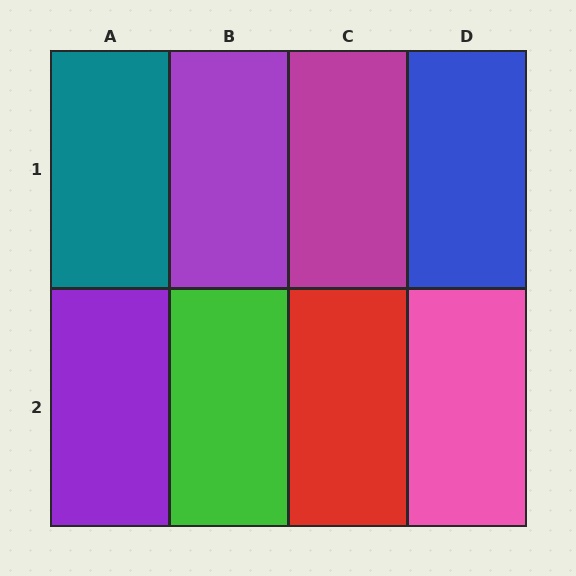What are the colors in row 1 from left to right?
Teal, purple, magenta, blue.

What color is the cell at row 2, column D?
Pink.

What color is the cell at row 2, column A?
Purple.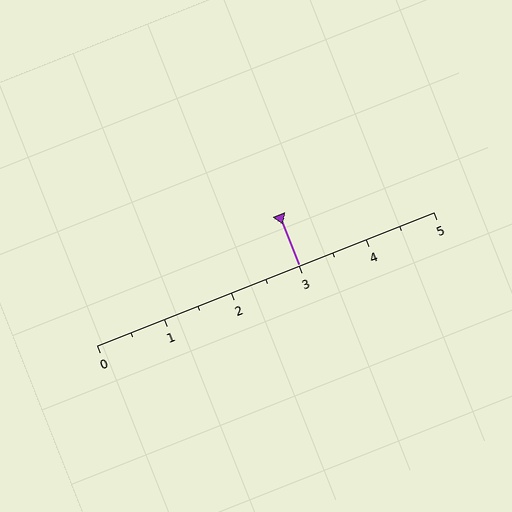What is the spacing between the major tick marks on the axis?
The major ticks are spaced 1 apart.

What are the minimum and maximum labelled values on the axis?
The axis runs from 0 to 5.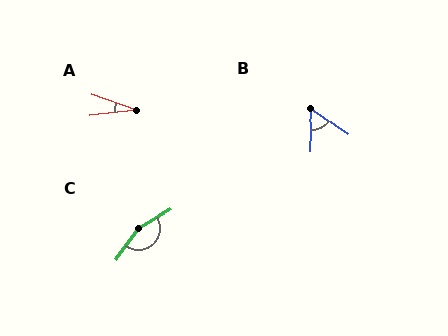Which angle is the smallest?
A, at approximately 26 degrees.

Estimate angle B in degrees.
Approximately 57 degrees.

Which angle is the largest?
C, at approximately 155 degrees.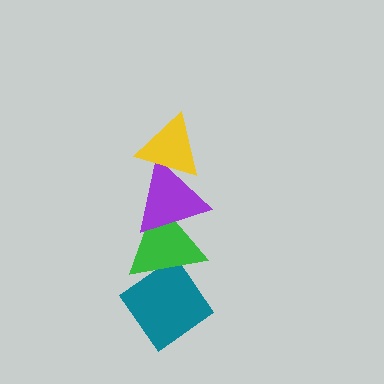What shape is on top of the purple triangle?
The yellow triangle is on top of the purple triangle.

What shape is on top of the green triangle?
The purple triangle is on top of the green triangle.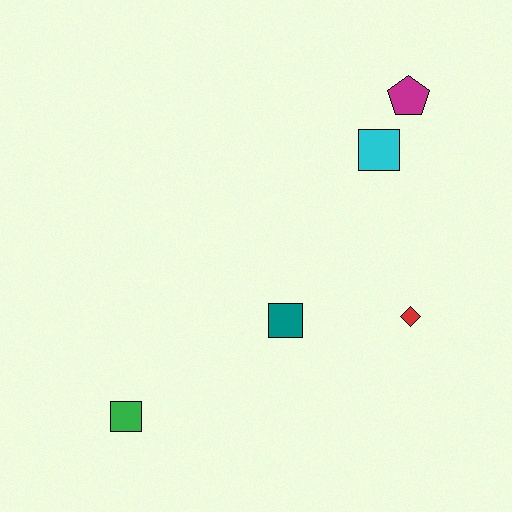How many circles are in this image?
There are no circles.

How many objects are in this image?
There are 5 objects.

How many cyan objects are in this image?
There is 1 cyan object.